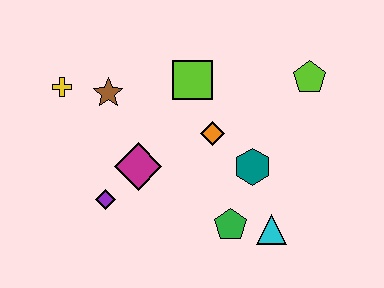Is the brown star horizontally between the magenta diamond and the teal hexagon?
No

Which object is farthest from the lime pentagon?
The yellow cross is farthest from the lime pentagon.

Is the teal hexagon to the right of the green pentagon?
Yes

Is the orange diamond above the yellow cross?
No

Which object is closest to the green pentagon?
The cyan triangle is closest to the green pentagon.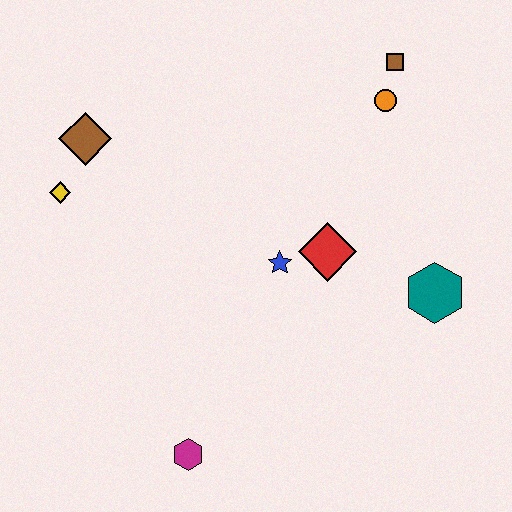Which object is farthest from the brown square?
The magenta hexagon is farthest from the brown square.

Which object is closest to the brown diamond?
The yellow diamond is closest to the brown diamond.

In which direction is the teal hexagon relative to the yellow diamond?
The teal hexagon is to the right of the yellow diamond.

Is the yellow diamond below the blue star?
No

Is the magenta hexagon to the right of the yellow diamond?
Yes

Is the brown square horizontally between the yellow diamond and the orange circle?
No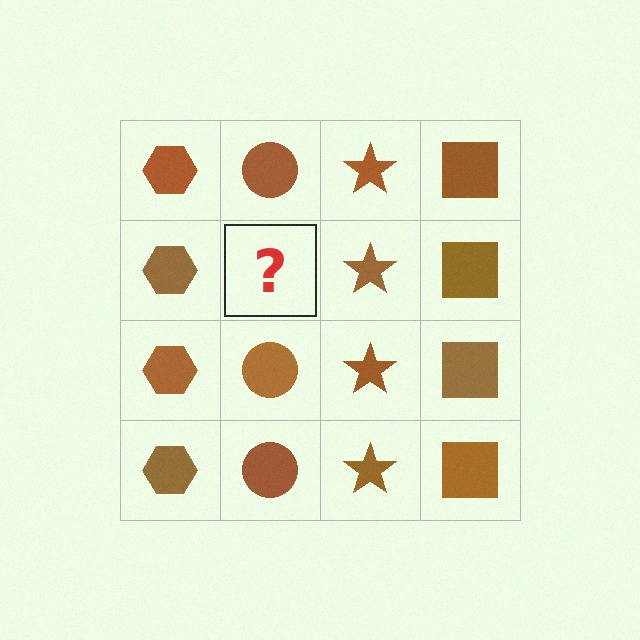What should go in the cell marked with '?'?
The missing cell should contain a brown circle.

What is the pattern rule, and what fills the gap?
The rule is that each column has a consistent shape. The gap should be filled with a brown circle.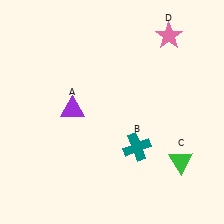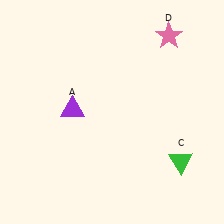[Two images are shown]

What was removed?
The teal cross (B) was removed in Image 2.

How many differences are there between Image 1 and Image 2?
There is 1 difference between the two images.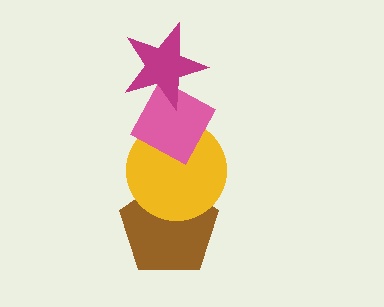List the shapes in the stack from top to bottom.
From top to bottom: the magenta star, the pink diamond, the yellow circle, the brown pentagon.